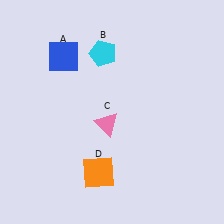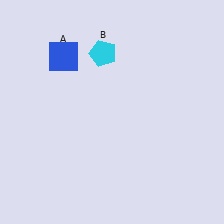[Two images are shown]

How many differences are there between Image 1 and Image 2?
There are 2 differences between the two images.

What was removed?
The pink triangle (C), the orange square (D) were removed in Image 2.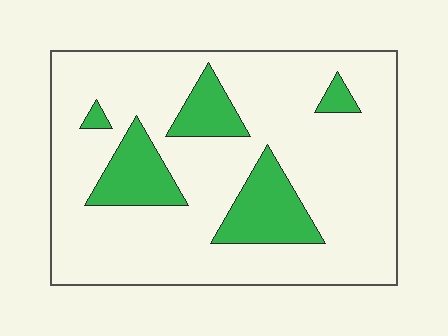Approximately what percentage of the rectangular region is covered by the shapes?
Approximately 20%.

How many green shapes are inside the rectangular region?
5.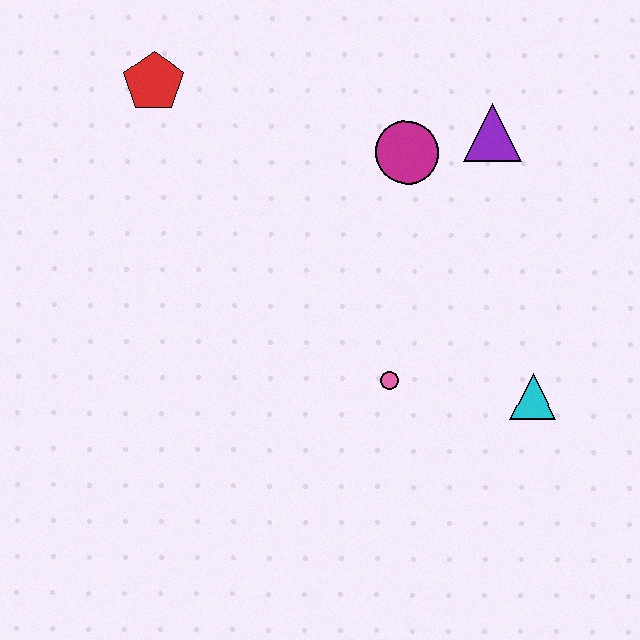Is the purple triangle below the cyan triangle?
No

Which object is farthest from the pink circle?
The red pentagon is farthest from the pink circle.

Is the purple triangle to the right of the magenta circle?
Yes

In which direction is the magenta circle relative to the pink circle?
The magenta circle is above the pink circle.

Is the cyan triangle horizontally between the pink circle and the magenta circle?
No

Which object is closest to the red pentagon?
The magenta circle is closest to the red pentagon.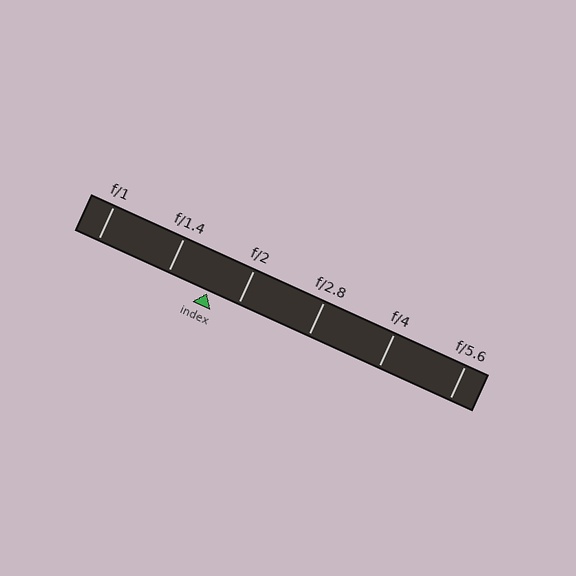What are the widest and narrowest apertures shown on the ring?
The widest aperture shown is f/1 and the narrowest is f/5.6.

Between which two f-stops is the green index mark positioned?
The index mark is between f/1.4 and f/2.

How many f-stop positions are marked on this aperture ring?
There are 6 f-stop positions marked.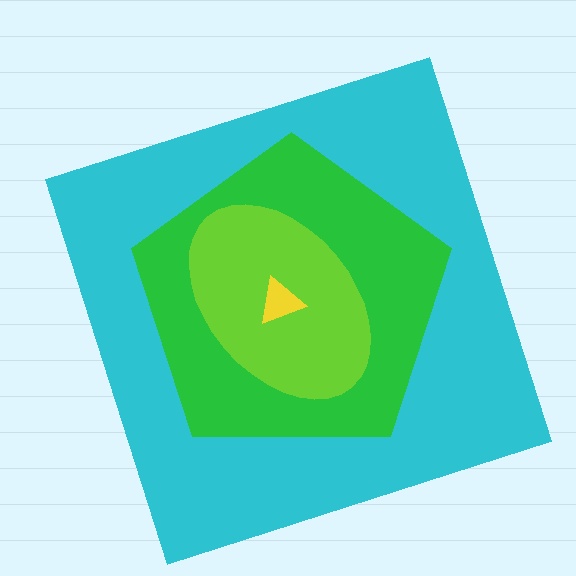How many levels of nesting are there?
4.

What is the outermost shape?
The cyan square.